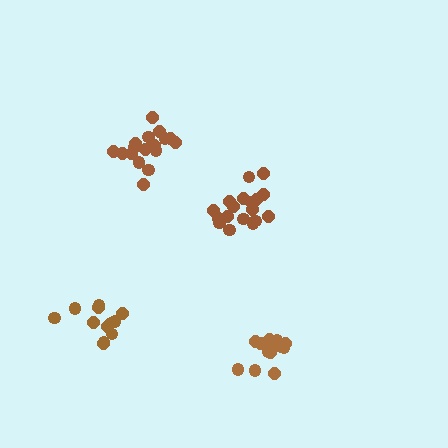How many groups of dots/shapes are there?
There are 4 groups.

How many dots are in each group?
Group 1: 17 dots, Group 2: 12 dots, Group 3: 18 dots, Group 4: 15 dots (62 total).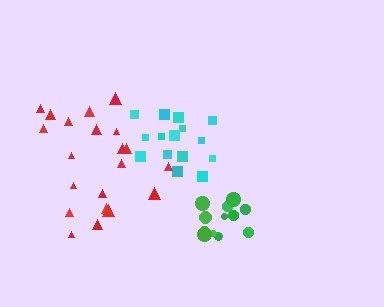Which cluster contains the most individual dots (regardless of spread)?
Red (21).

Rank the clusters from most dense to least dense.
cyan, green, red.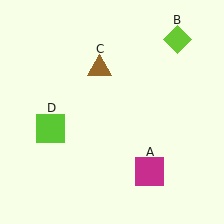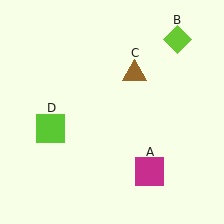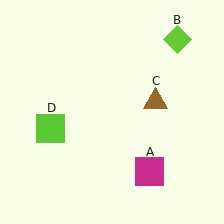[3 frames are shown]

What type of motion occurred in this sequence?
The brown triangle (object C) rotated clockwise around the center of the scene.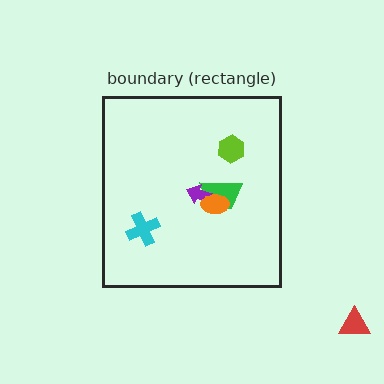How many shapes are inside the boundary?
5 inside, 1 outside.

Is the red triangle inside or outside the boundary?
Outside.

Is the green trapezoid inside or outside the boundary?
Inside.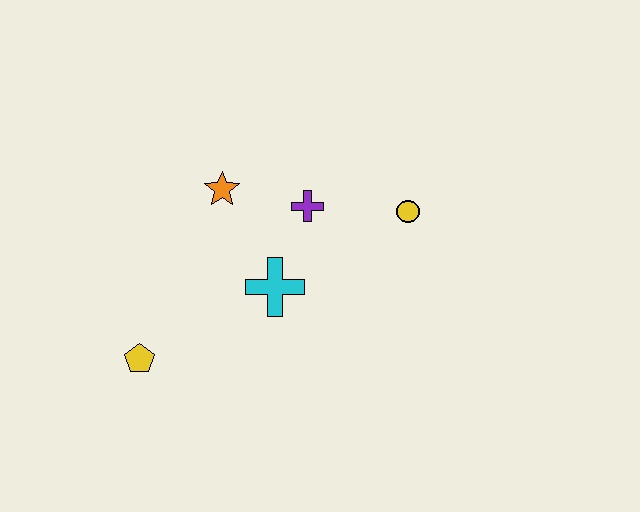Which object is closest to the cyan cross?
The purple cross is closest to the cyan cross.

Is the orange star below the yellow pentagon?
No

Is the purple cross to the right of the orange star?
Yes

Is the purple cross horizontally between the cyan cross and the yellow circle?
Yes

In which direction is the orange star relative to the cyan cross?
The orange star is above the cyan cross.